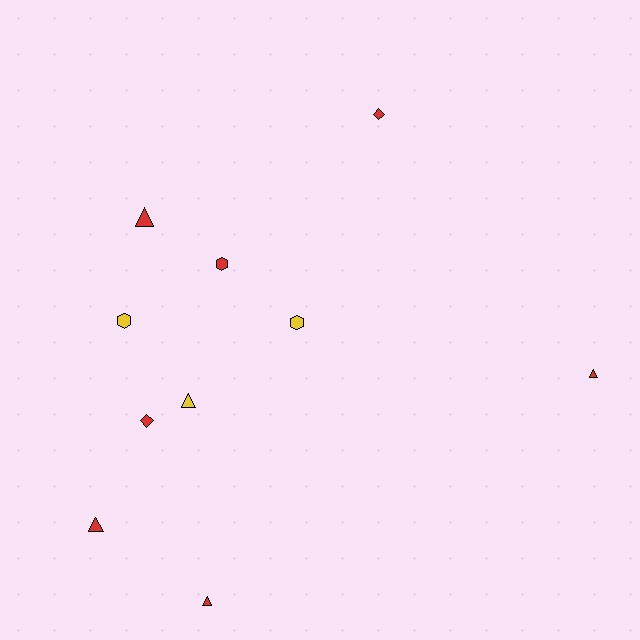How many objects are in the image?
There are 10 objects.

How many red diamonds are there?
There are 2 red diamonds.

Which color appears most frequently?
Red, with 7 objects.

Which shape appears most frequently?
Triangle, with 5 objects.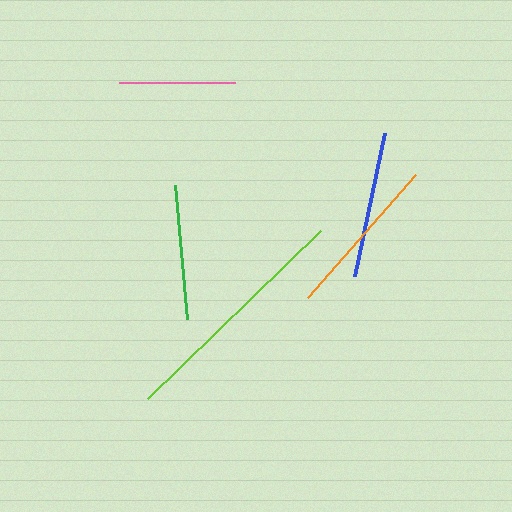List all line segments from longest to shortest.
From longest to shortest: lime, orange, blue, green, pink.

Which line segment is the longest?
The lime line is the longest at approximately 241 pixels.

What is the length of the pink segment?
The pink segment is approximately 116 pixels long.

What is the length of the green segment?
The green segment is approximately 134 pixels long.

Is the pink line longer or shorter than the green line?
The green line is longer than the pink line.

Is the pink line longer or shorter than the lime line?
The lime line is longer than the pink line.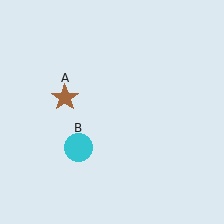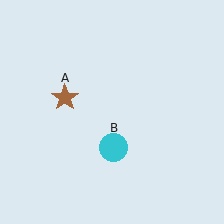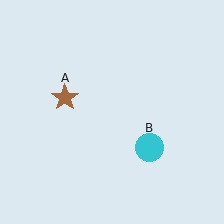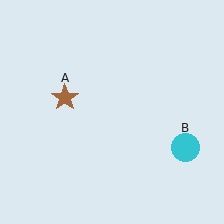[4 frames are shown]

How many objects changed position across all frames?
1 object changed position: cyan circle (object B).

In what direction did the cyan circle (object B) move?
The cyan circle (object B) moved right.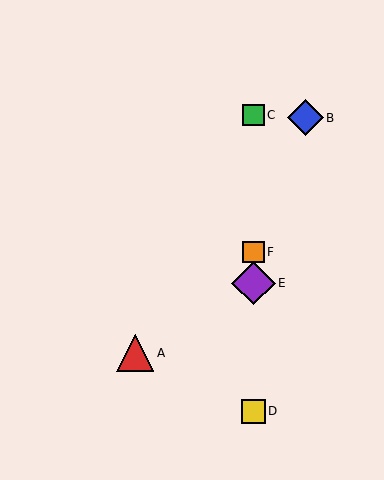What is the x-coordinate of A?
Object A is at x≈135.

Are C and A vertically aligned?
No, C is at x≈253 and A is at x≈135.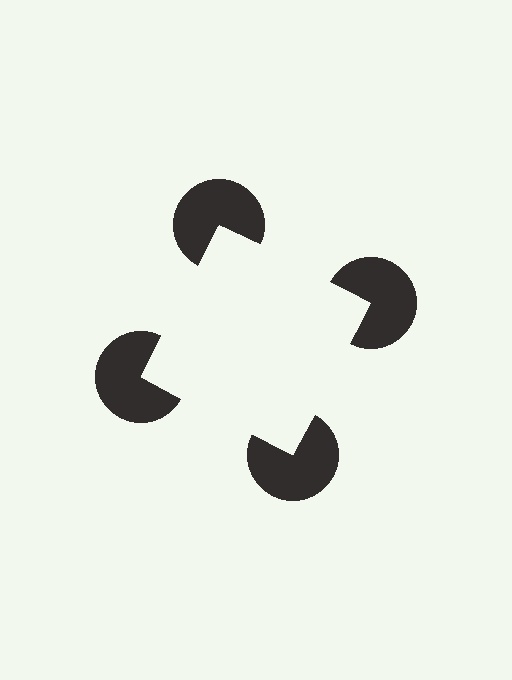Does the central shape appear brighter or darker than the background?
It typically appears slightly brighter than the background, even though no actual brightness change is drawn.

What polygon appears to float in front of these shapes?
An illusory square — its edges are inferred from the aligned wedge cuts in the pac-man discs, not physically drawn.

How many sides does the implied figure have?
4 sides.